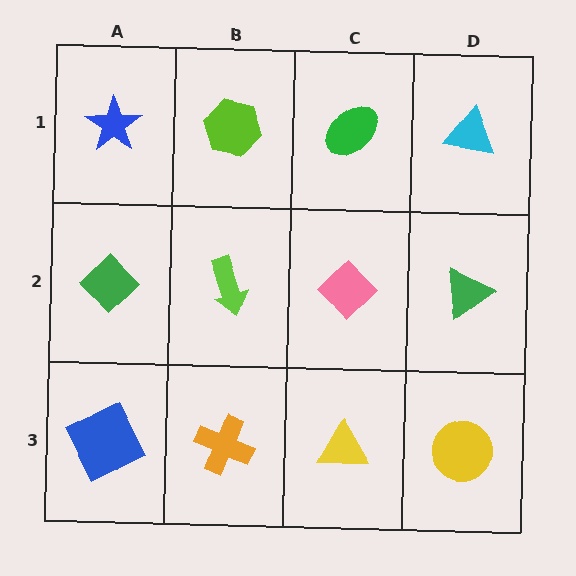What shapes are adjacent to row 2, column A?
A blue star (row 1, column A), a blue square (row 3, column A), a lime arrow (row 2, column B).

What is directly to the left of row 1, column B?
A blue star.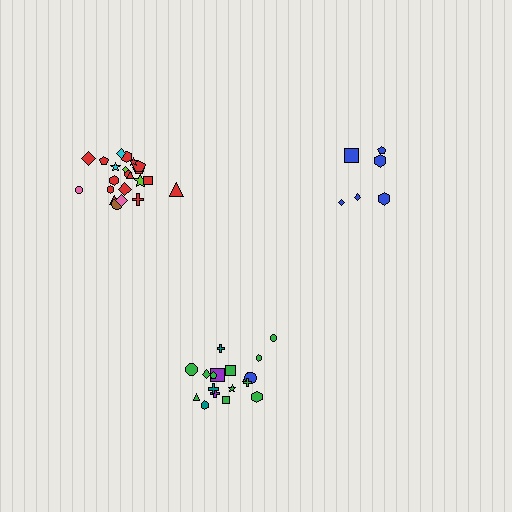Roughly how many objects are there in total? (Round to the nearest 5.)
Roughly 45 objects in total.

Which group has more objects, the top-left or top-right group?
The top-left group.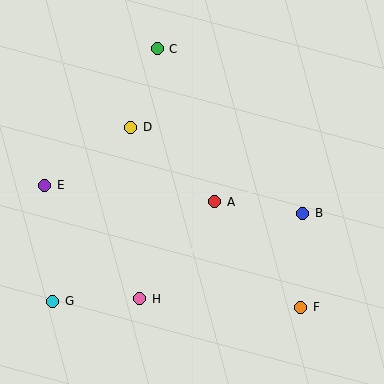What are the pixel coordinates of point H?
Point H is at (140, 299).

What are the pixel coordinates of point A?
Point A is at (215, 202).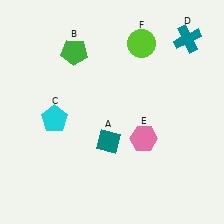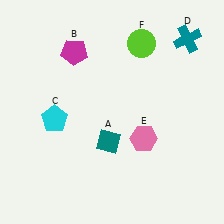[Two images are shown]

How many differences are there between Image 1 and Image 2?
There is 1 difference between the two images.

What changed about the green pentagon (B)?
In Image 1, B is green. In Image 2, it changed to magenta.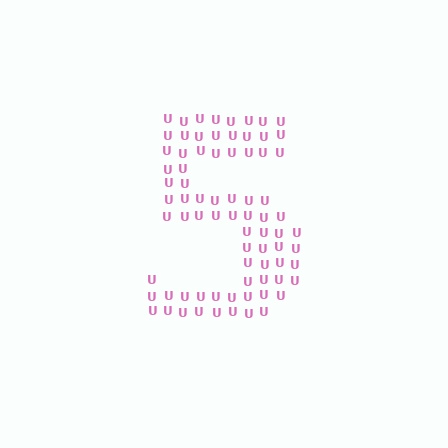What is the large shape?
The large shape is the digit 5.